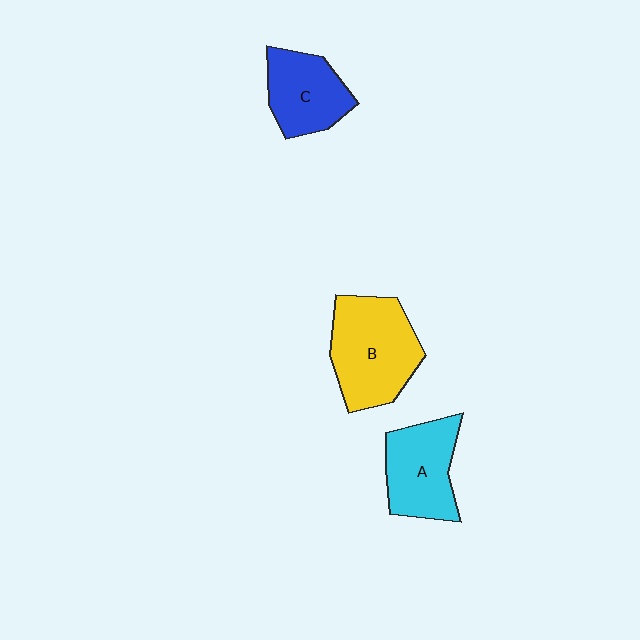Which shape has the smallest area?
Shape C (blue).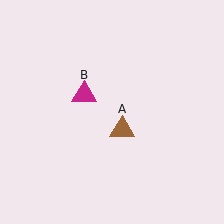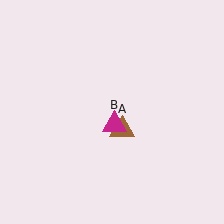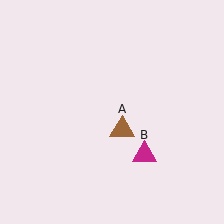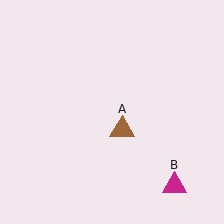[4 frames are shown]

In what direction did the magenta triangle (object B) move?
The magenta triangle (object B) moved down and to the right.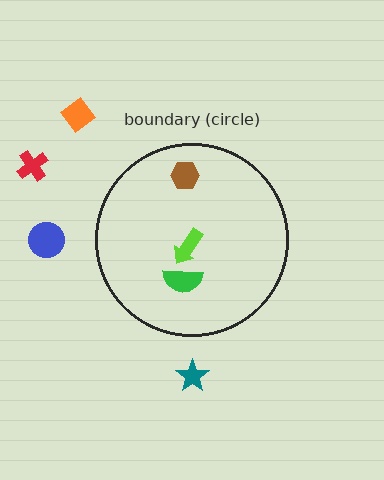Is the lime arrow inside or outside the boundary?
Inside.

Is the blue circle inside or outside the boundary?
Outside.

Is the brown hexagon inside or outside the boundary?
Inside.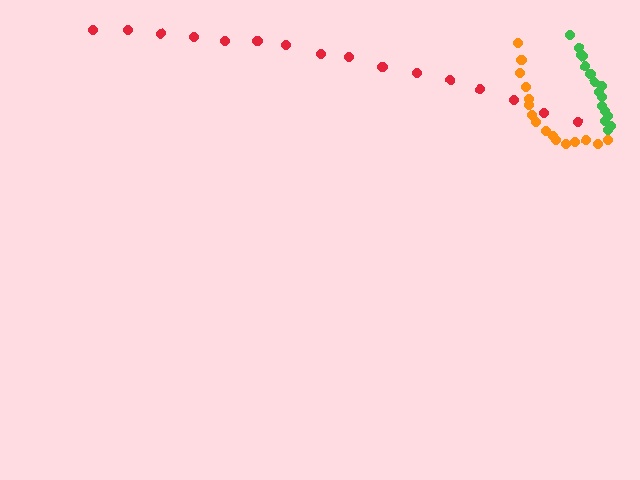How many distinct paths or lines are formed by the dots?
There are 3 distinct paths.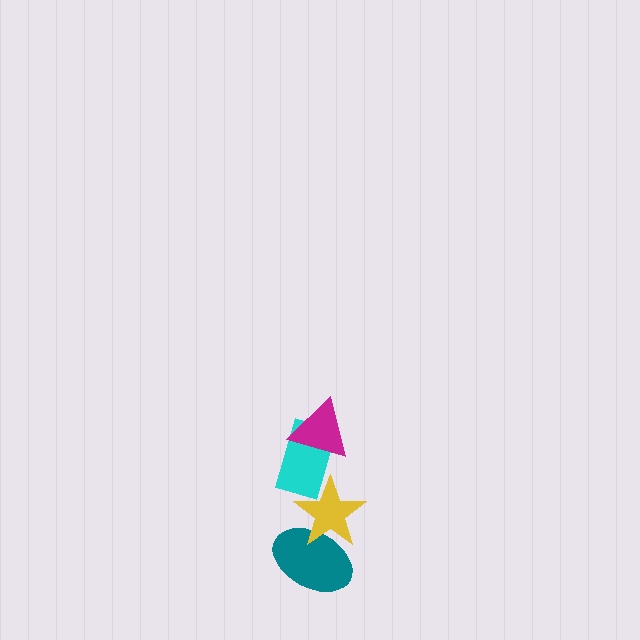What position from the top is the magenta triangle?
The magenta triangle is 1st from the top.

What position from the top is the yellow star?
The yellow star is 3rd from the top.